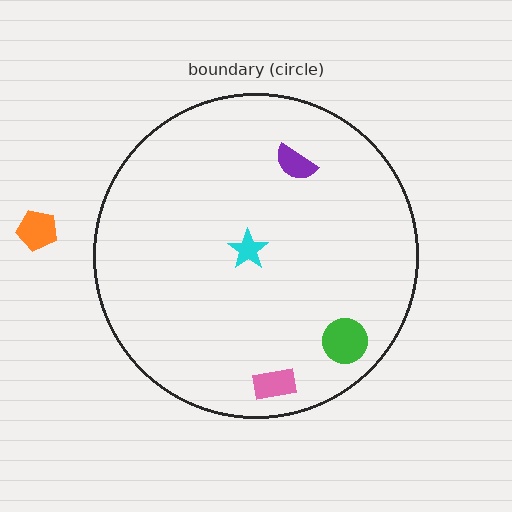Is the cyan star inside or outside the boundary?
Inside.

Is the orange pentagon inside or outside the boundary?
Outside.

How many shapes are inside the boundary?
4 inside, 1 outside.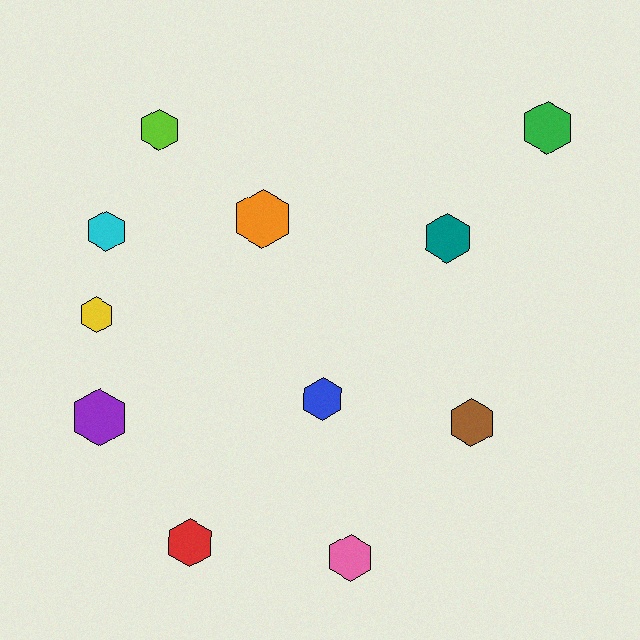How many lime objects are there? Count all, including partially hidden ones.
There is 1 lime object.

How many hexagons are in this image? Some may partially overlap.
There are 11 hexagons.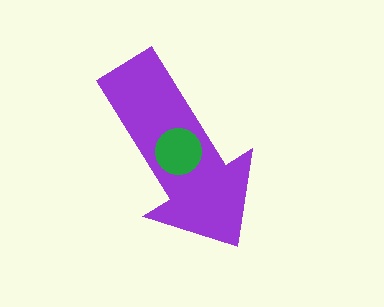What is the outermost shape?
The purple arrow.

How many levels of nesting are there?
2.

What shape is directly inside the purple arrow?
The green circle.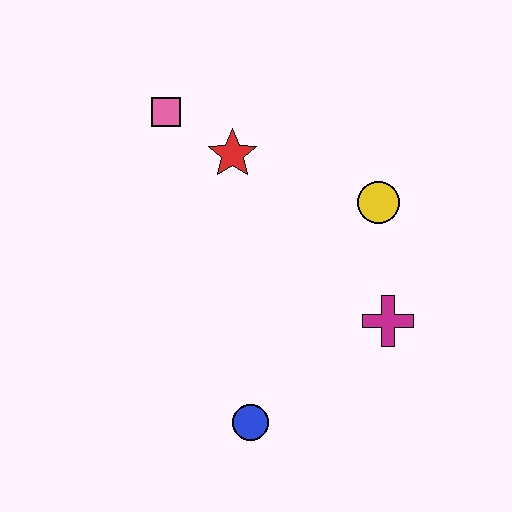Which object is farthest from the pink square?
The blue circle is farthest from the pink square.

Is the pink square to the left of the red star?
Yes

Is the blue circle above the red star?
No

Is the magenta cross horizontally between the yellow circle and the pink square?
No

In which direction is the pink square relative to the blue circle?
The pink square is above the blue circle.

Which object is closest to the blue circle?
The magenta cross is closest to the blue circle.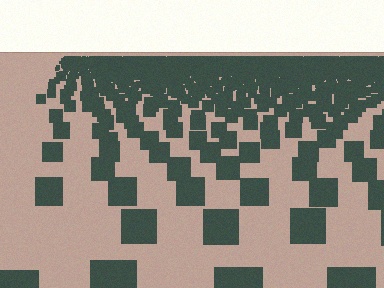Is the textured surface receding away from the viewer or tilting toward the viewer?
The surface is receding away from the viewer. Texture elements get smaller and denser toward the top.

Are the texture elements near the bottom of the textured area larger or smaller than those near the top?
Larger. Near the bottom, elements are closer to the viewer and appear at a bigger on-screen size.